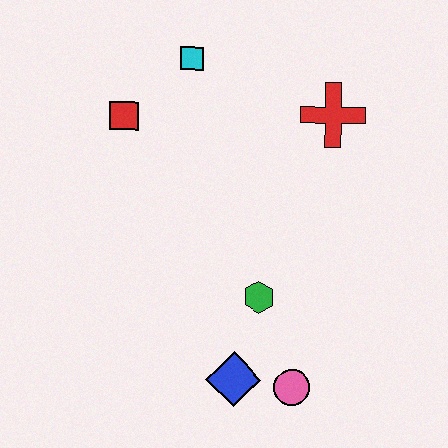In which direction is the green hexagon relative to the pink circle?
The green hexagon is above the pink circle.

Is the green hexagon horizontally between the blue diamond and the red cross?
Yes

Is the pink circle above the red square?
No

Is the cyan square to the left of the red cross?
Yes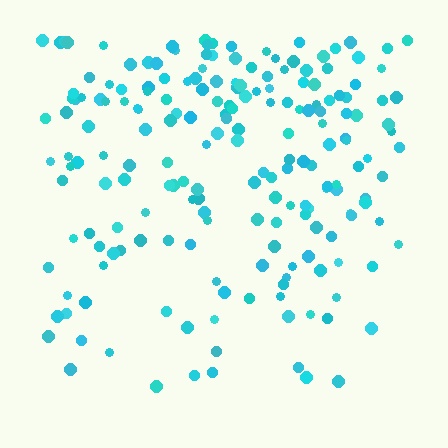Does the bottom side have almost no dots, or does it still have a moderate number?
Still a moderate number, just noticeably fewer than the top.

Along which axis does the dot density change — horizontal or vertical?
Vertical.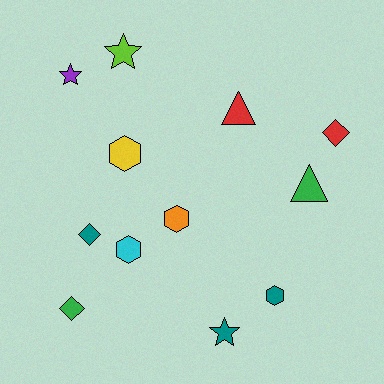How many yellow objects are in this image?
There is 1 yellow object.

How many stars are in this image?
There are 3 stars.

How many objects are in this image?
There are 12 objects.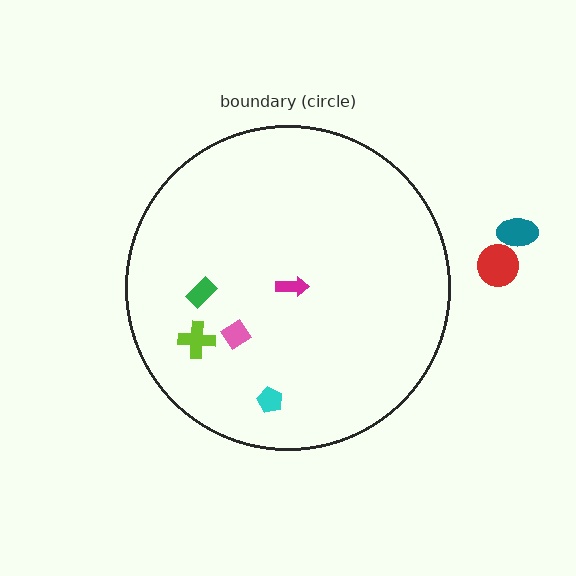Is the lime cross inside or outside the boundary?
Inside.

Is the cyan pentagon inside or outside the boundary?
Inside.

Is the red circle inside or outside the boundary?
Outside.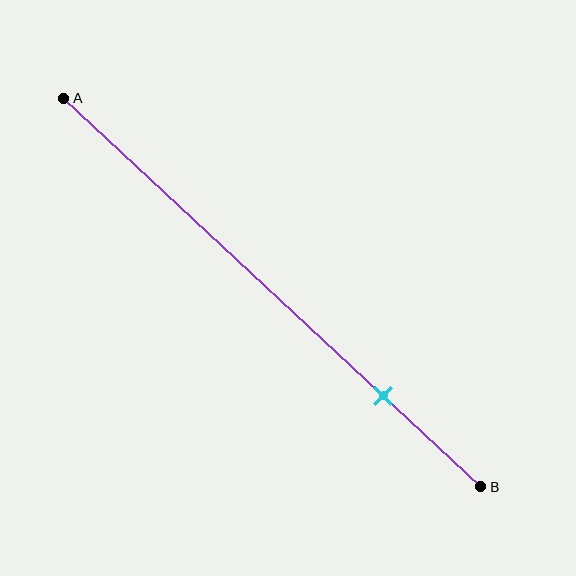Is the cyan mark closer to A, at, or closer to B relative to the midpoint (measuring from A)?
The cyan mark is closer to point B than the midpoint of segment AB.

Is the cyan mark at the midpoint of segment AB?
No, the mark is at about 75% from A, not at the 50% midpoint.